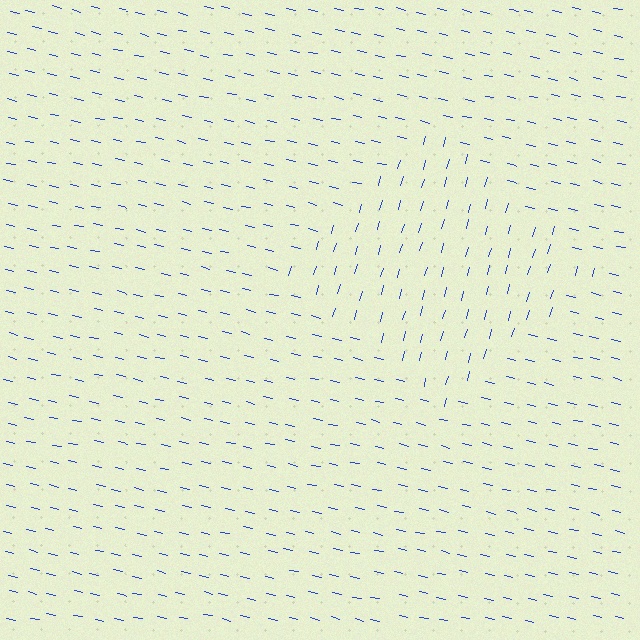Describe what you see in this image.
The image is filled with small blue line segments. A diamond region in the image has lines oriented differently from the surrounding lines, creating a visible texture boundary.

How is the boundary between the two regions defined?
The boundary is defined purely by a change in line orientation (approximately 87 degrees difference). All lines are the same color and thickness.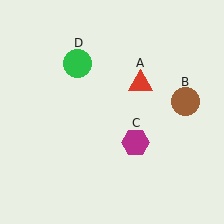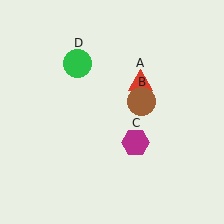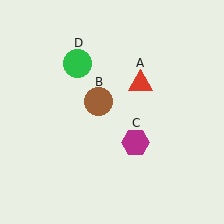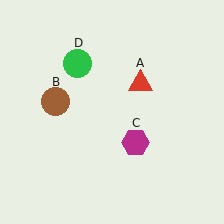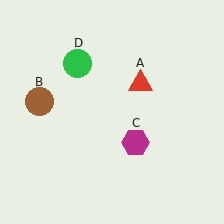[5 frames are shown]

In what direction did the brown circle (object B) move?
The brown circle (object B) moved left.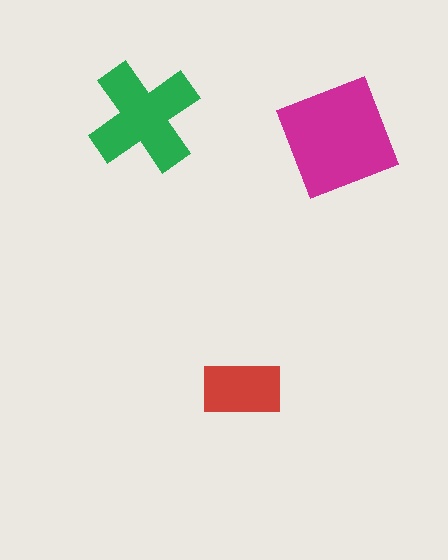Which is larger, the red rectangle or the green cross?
The green cross.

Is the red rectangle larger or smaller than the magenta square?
Smaller.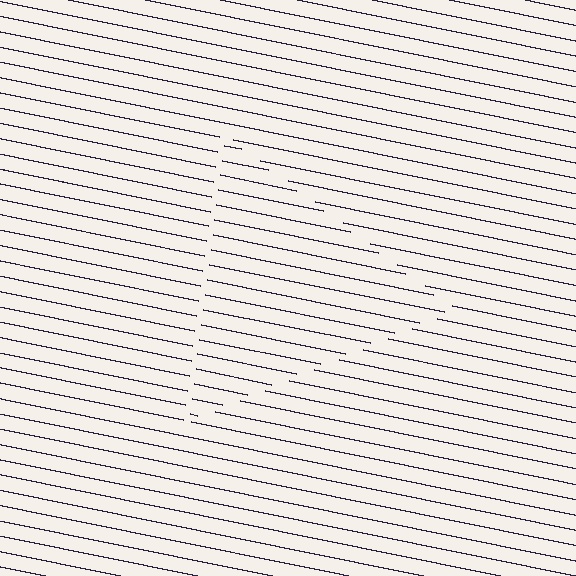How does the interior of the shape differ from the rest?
The interior of the shape contains the same grating, shifted by half a period — the contour is defined by the phase discontinuity where line-ends from the inner and outer gratings abut.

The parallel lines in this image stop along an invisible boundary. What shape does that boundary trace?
An illusory triangle. The interior of the shape contains the same grating, shifted by half a period — the contour is defined by the phase discontinuity where line-ends from the inner and outer gratings abut.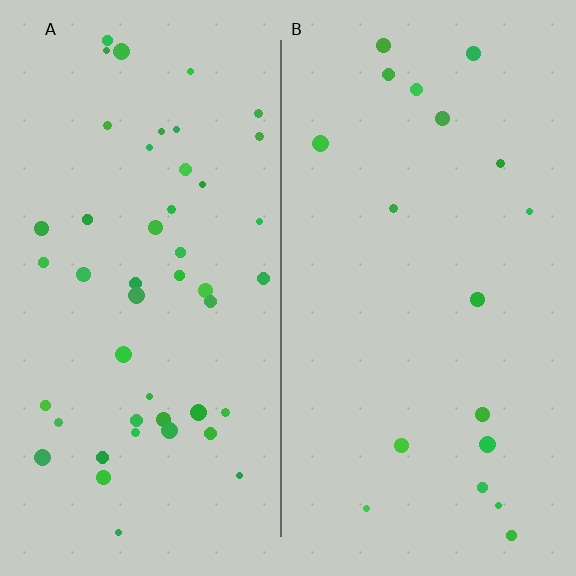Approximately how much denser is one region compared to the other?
Approximately 2.5× — region A over region B.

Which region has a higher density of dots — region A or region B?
A (the left).